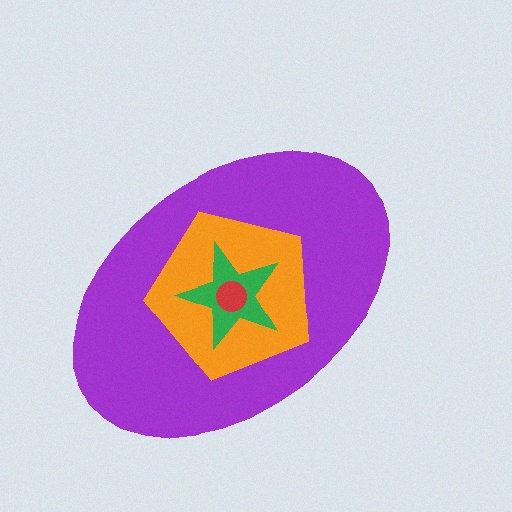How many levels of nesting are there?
4.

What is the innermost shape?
The red circle.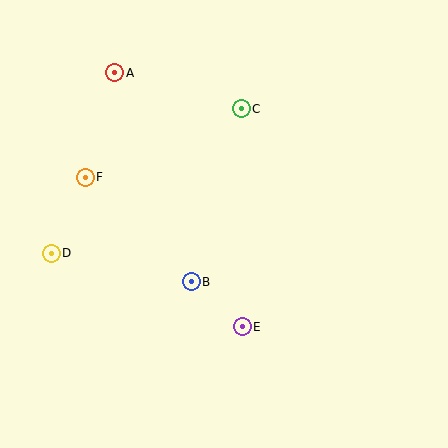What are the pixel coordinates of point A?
Point A is at (115, 73).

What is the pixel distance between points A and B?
The distance between A and B is 223 pixels.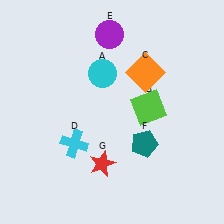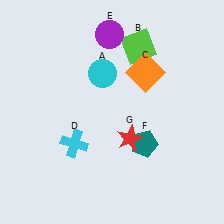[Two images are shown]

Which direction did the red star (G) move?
The red star (G) moved right.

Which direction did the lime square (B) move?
The lime square (B) moved up.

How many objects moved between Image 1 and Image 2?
2 objects moved between the two images.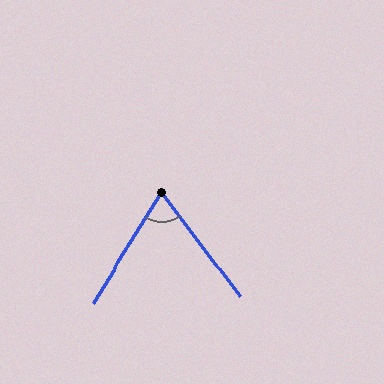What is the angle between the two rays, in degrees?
Approximately 69 degrees.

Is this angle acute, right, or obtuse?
It is acute.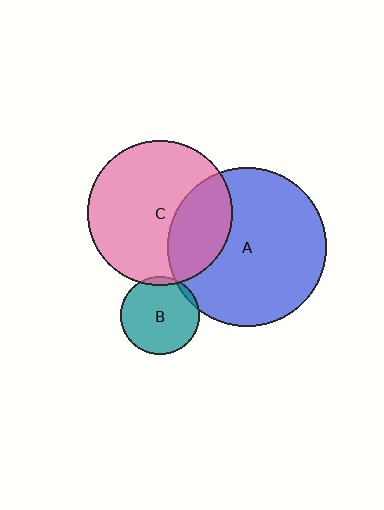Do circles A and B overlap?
Yes.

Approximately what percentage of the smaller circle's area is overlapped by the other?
Approximately 5%.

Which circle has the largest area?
Circle A (blue).